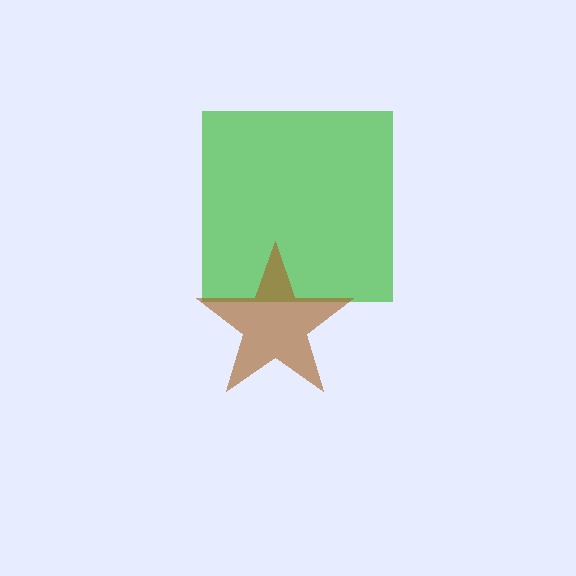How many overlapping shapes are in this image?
There are 2 overlapping shapes in the image.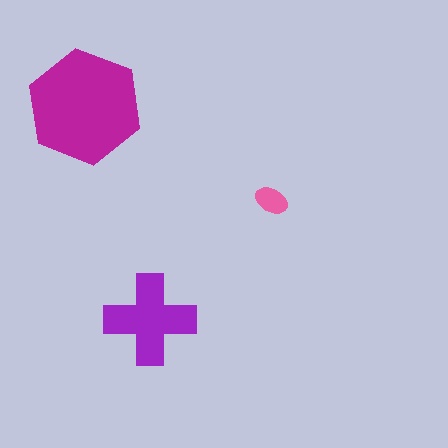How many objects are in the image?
There are 3 objects in the image.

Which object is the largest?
The magenta hexagon.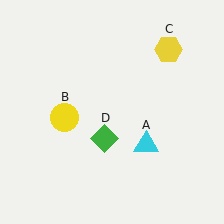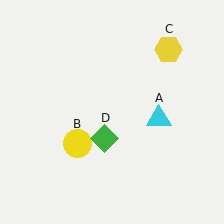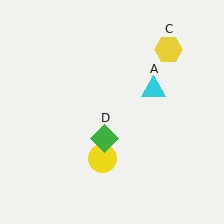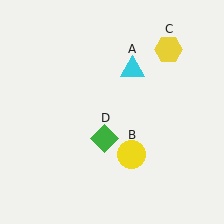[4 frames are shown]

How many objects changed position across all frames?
2 objects changed position: cyan triangle (object A), yellow circle (object B).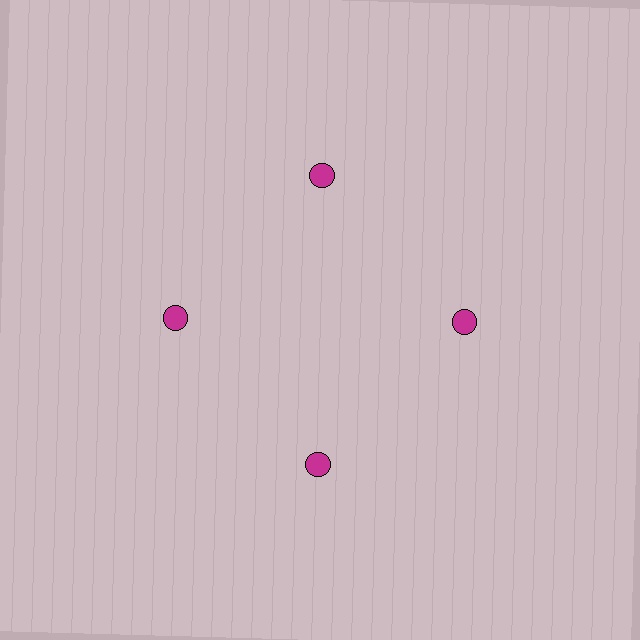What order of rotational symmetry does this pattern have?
This pattern has 4-fold rotational symmetry.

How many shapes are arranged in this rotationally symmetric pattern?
There are 4 shapes, arranged in 4 groups of 1.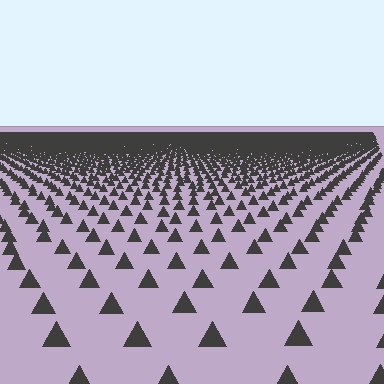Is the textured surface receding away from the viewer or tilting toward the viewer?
The surface is receding away from the viewer. Texture elements get smaller and denser toward the top.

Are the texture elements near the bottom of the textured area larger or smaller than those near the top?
Larger. Near the bottom, elements are closer to the viewer and appear at a bigger on-screen size.